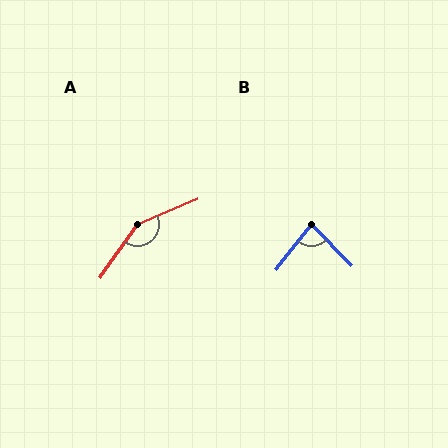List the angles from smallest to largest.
B (82°), A (148°).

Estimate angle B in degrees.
Approximately 82 degrees.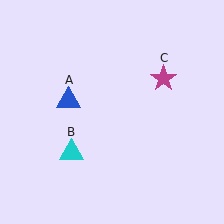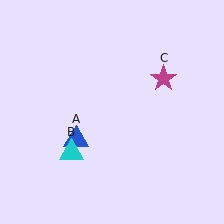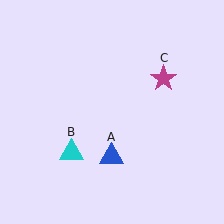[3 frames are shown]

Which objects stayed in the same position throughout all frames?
Cyan triangle (object B) and magenta star (object C) remained stationary.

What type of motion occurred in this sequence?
The blue triangle (object A) rotated counterclockwise around the center of the scene.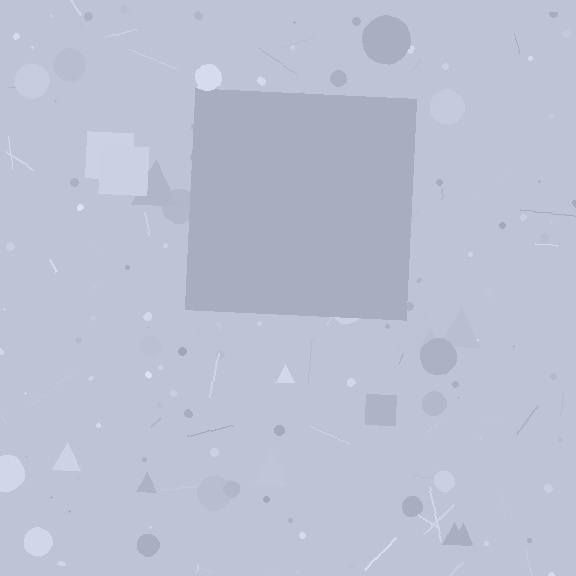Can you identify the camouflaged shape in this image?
The camouflaged shape is a square.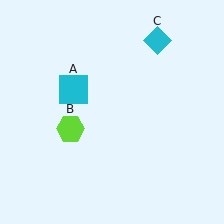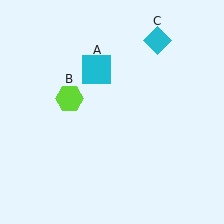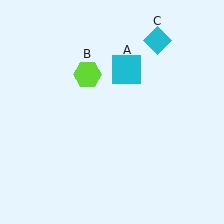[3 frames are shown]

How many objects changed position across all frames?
2 objects changed position: cyan square (object A), lime hexagon (object B).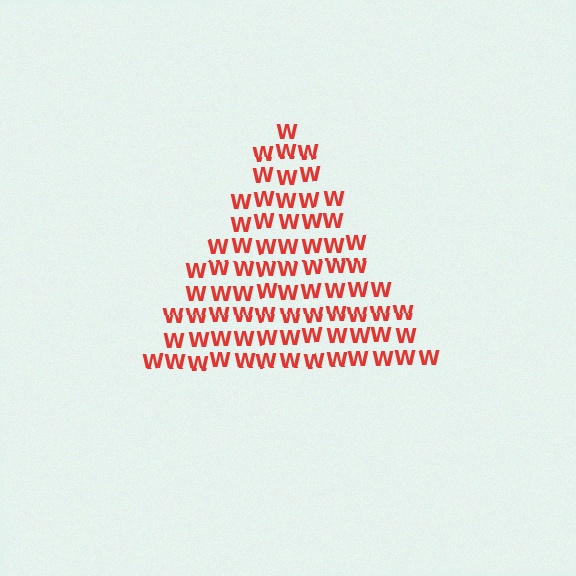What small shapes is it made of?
It is made of small letter W's.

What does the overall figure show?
The overall figure shows a triangle.